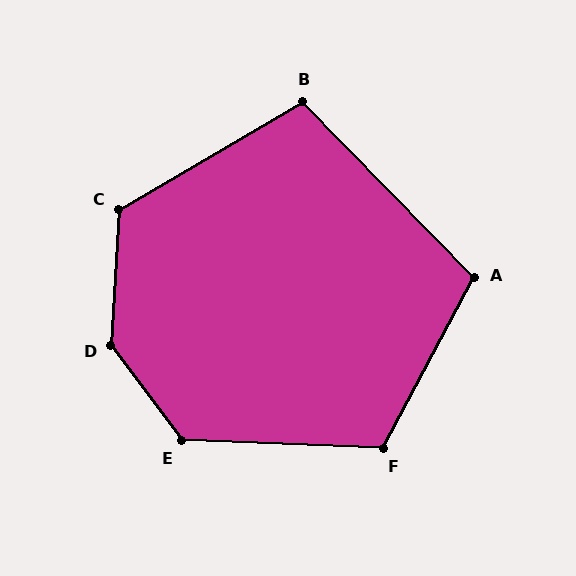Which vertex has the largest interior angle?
D, at approximately 140 degrees.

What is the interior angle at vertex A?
Approximately 107 degrees (obtuse).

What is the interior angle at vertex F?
Approximately 116 degrees (obtuse).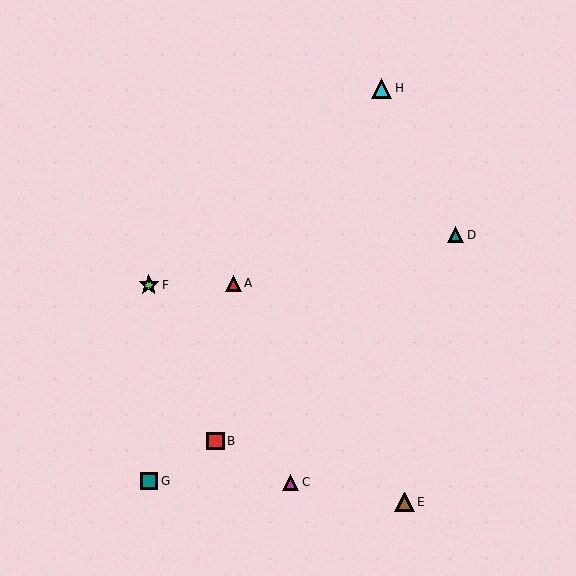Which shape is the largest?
The lime star (labeled F) is the largest.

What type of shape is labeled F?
Shape F is a lime star.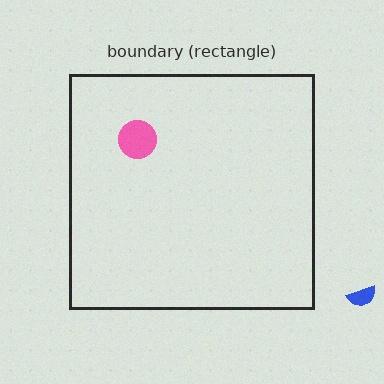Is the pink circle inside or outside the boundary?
Inside.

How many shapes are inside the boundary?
1 inside, 1 outside.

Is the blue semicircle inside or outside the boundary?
Outside.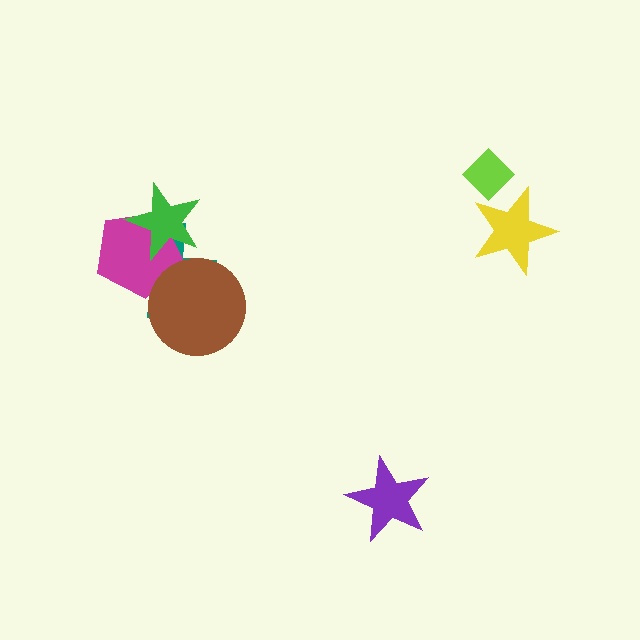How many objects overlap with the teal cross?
3 objects overlap with the teal cross.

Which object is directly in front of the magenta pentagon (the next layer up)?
The brown circle is directly in front of the magenta pentagon.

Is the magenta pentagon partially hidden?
Yes, it is partially covered by another shape.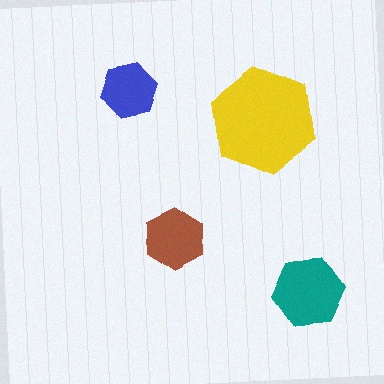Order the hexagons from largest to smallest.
the yellow one, the teal one, the brown one, the blue one.